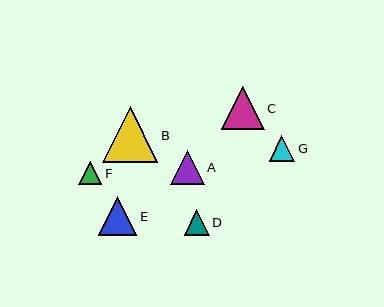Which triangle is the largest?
Triangle B is the largest with a size of approximately 55 pixels.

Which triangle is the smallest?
Triangle F is the smallest with a size of approximately 23 pixels.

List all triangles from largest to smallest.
From largest to smallest: B, C, E, A, G, D, F.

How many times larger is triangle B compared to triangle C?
Triangle B is approximately 1.3 times the size of triangle C.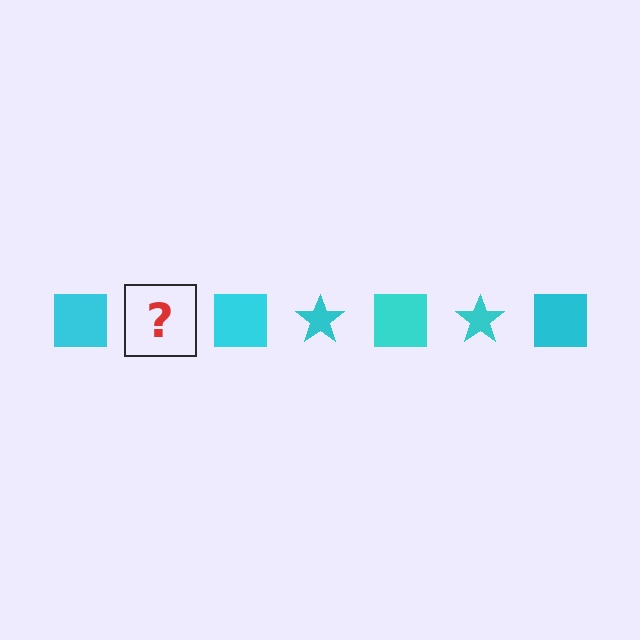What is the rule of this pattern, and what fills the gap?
The rule is that the pattern cycles through square, star shapes in cyan. The gap should be filled with a cyan star.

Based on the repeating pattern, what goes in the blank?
The blank should be a cyan star.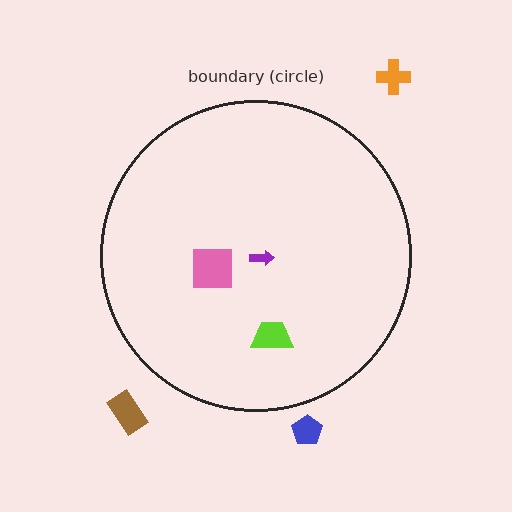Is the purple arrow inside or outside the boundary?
Inside.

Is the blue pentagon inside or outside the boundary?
Outside.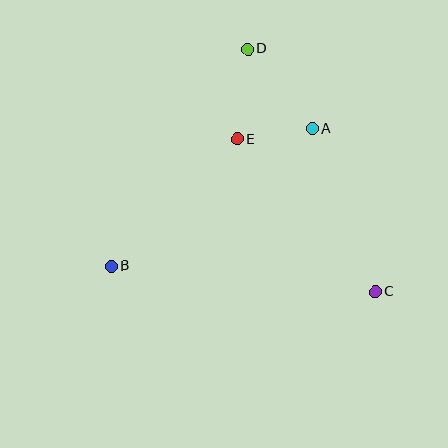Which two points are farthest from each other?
Points C and D are farthest from each other.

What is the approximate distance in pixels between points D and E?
The distance between D and E is approximately 91 pixels.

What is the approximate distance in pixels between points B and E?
The distance between B and E is approximately 179 pixels.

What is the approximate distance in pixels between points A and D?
The distance between A and D is approximately 103 pixels.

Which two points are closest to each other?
Points A and E are closest to each other.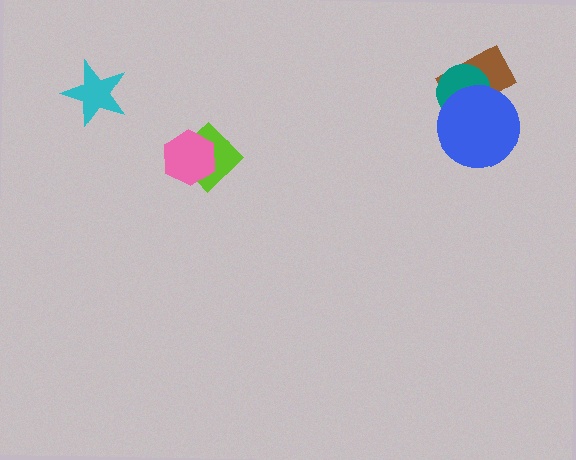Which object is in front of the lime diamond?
The pink hexagon is in front of the lime diamond.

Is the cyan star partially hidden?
No, no other shape covers it.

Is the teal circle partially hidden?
Yes, it is partially covered by another shape.